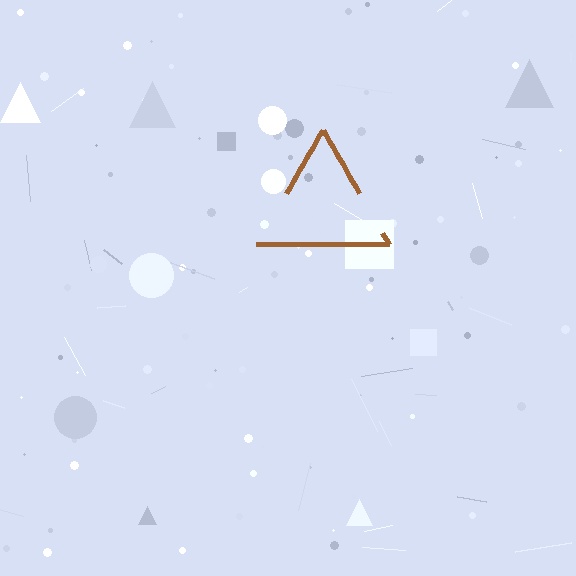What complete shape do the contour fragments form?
The contour fragments form a triangle.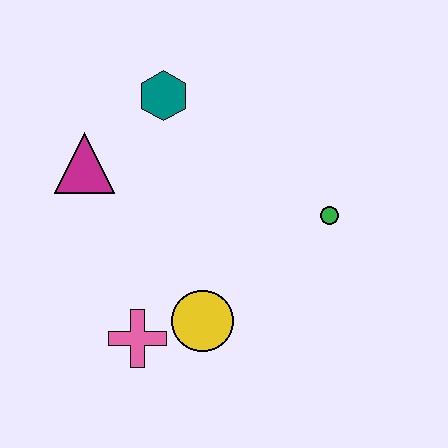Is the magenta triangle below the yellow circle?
No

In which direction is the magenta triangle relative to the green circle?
The magenta triangle is to the left of the green circle.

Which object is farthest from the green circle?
The magenta triangle is farthest from the green circle.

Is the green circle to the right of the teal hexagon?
Yes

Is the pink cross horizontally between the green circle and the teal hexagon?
No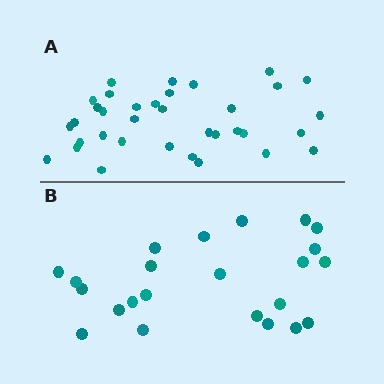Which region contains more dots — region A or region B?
Region A (the top region) has more dots.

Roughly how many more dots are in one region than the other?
Region A has roughly 12 or so more dots than region B.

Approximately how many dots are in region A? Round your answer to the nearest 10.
About 40 dots. (The exact count is 35, which rounds to 40.)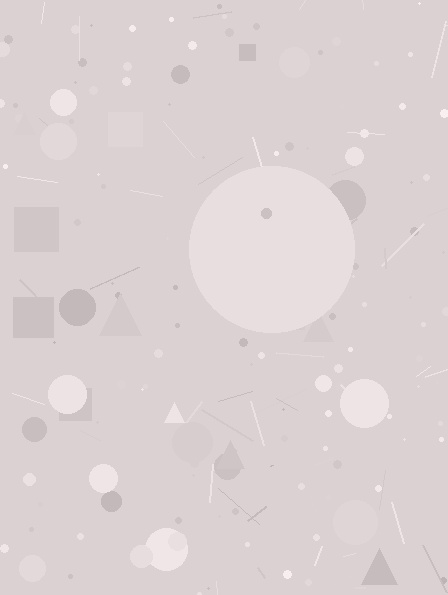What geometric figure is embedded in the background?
A circle is embedded in the background.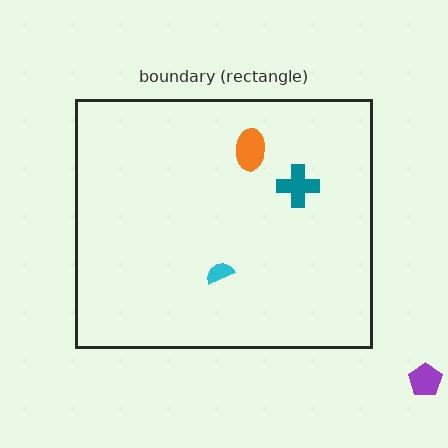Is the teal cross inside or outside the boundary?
Inside.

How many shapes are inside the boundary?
3 inside, 1 outside.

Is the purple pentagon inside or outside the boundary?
Outside.